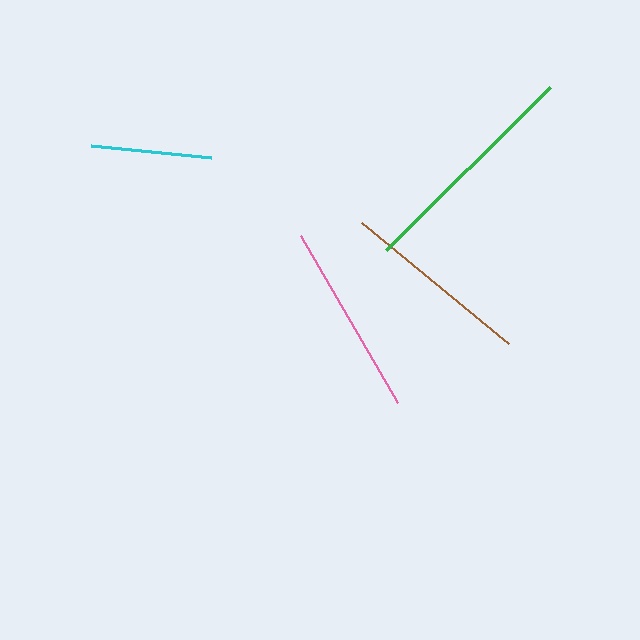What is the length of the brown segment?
The brown segment is approximately 190 pixels long.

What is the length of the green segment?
The green segment is approximately 231 pixels long.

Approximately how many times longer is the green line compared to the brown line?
The green line is approximately 1.2 times the length of the brown line.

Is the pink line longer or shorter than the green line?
The green line is longer than the pink line.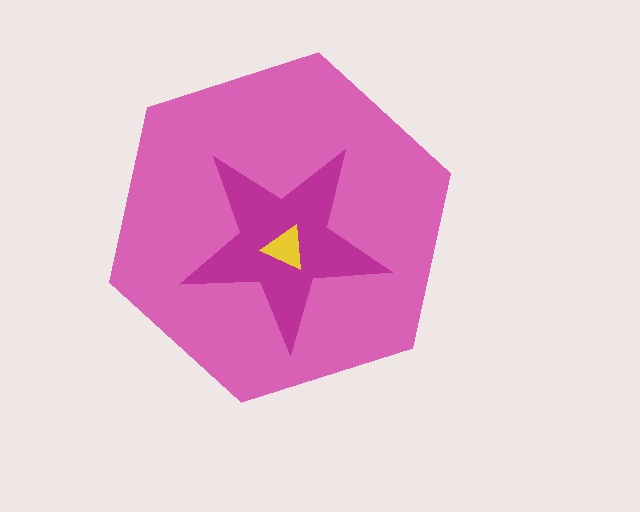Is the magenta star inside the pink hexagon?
Yes.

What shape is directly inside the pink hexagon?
The magenta star.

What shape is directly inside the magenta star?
The yellow triangle.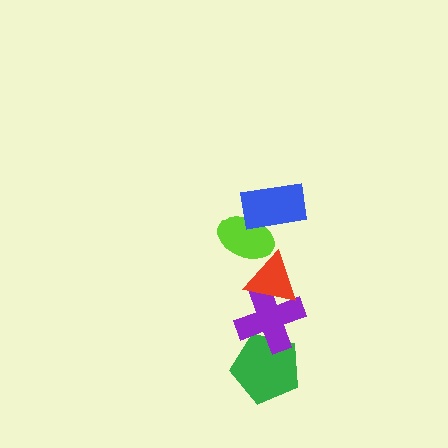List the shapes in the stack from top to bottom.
From top to bottom: the blue rectangle, the lime ellipse, the red triangle, the purple cross, the green pentagon.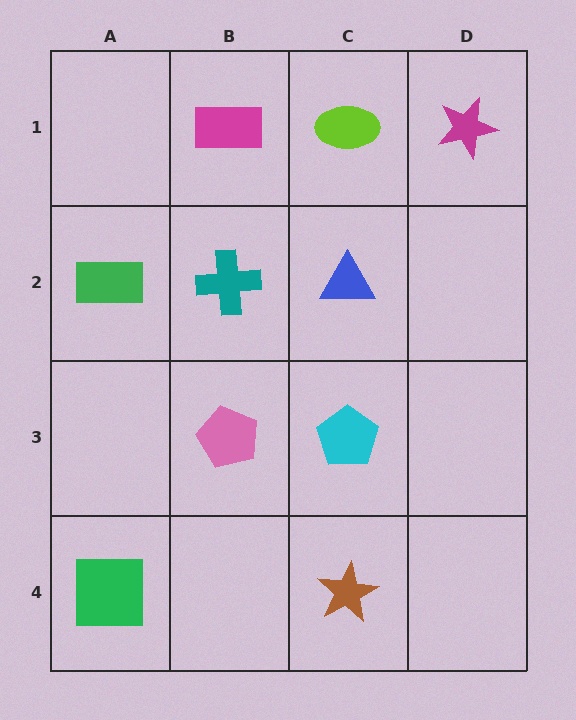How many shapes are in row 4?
2 shapes.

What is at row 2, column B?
A teal cross.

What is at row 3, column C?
A cyan pentagon.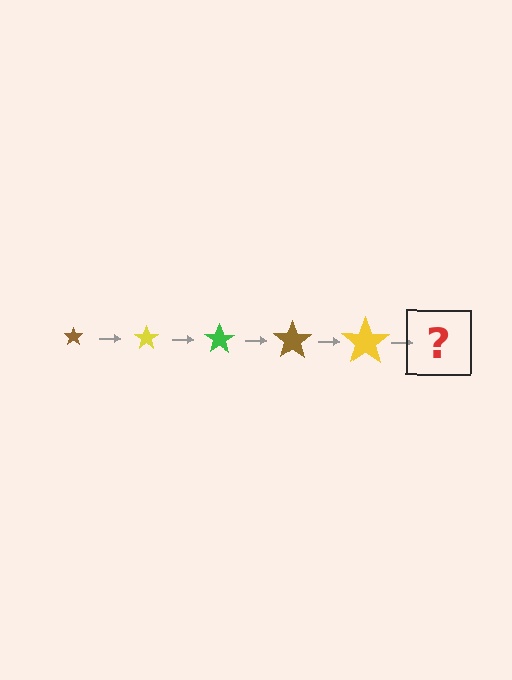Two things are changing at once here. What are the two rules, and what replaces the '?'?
The two rules are that the star grows larger each step and the color cycles through brown, yellow, and green. The '?' should be a green star, larger than the previous one.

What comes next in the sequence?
The next element should be a green star, larger than the previous one.